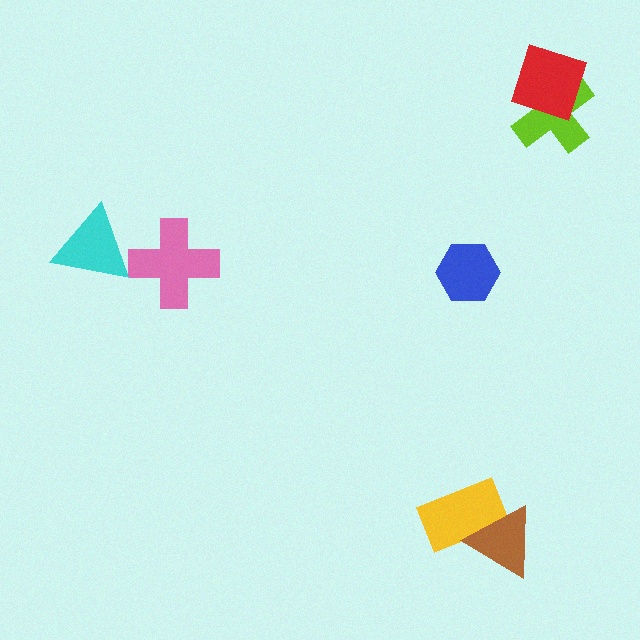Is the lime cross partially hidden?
Yes, it is partially covered by another shape.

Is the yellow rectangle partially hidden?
Yes, it is partially covered by another shape.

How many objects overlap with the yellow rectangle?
1 object overlaps with the yellow rectangle.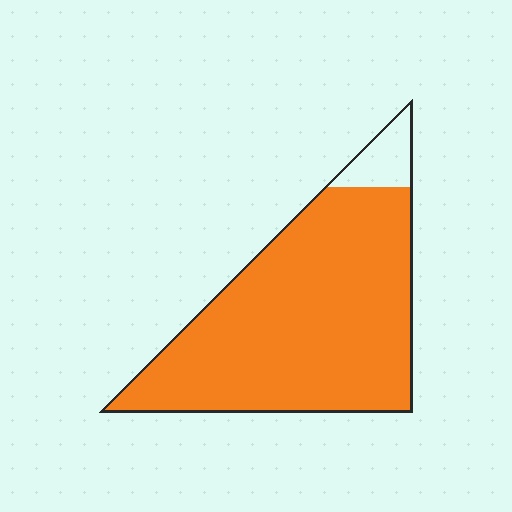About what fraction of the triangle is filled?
About nine tenths (9/10).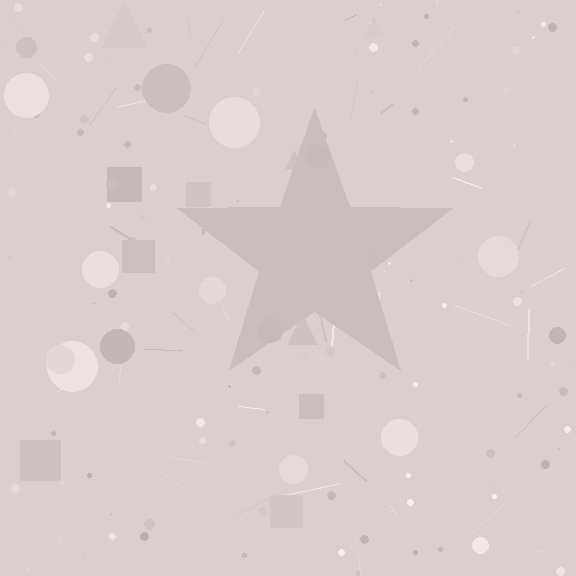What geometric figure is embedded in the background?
A star is embedded in the background.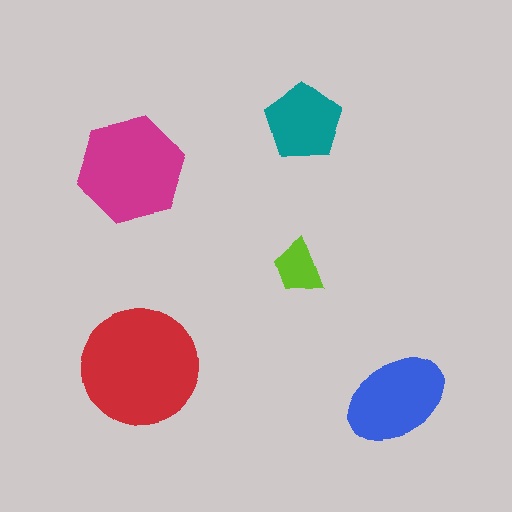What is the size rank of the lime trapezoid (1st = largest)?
5th.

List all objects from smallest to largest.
The lime trapezoid, the teal pentagon, the blue ellipse, the magenta hexagon, the red circle.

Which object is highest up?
The teal pentagon is topmost.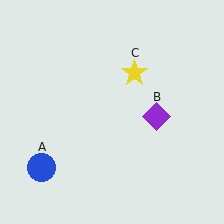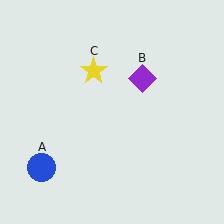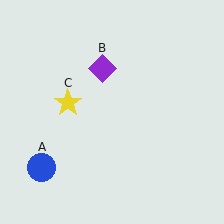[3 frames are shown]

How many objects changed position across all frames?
2 objects changed position: purple diamond (object B), yellow star (object C).